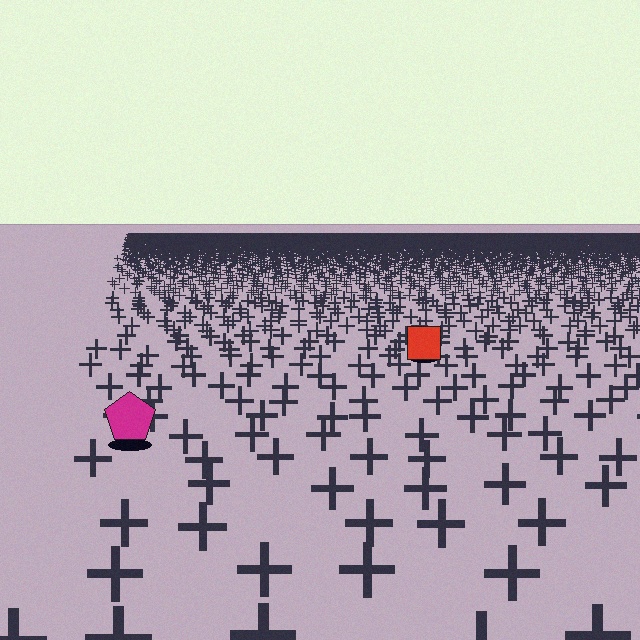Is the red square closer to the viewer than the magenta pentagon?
No. The magenta pentagon is closer — you can tell from the texture gradient: the ground texture is coarser near it.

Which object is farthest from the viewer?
The red square is farthest from the viewer. It appears smaller and the ground texture around it is denser.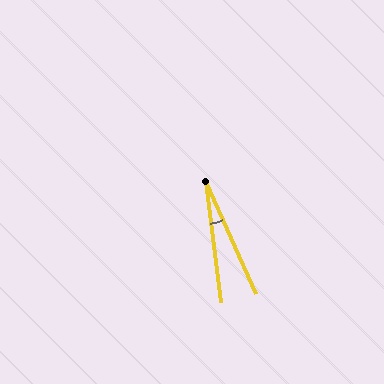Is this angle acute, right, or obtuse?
It is acute.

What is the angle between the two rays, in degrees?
Approximately 17 degrees.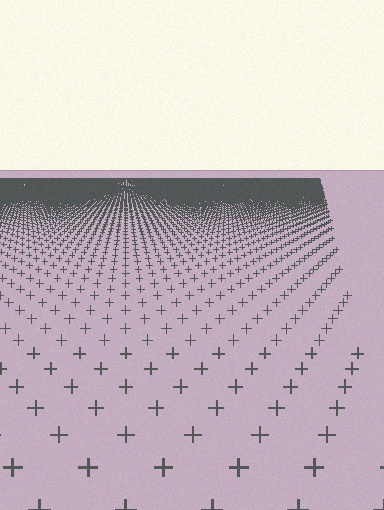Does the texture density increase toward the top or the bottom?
Density increases toward the top.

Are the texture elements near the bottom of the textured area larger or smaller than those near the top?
Larger. Near the bottom, elements are closer to the viewer and appear at a bigger on-screen size.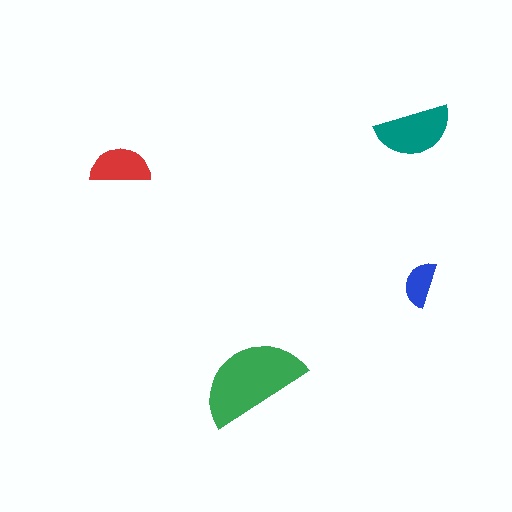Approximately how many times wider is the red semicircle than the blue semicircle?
About 1.5 times wider.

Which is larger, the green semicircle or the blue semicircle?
The green one.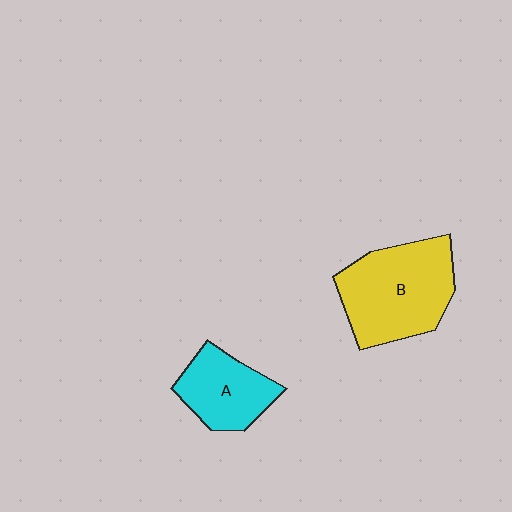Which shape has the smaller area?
Shape A (cyan).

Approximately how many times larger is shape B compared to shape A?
Approximately 1.6 times.